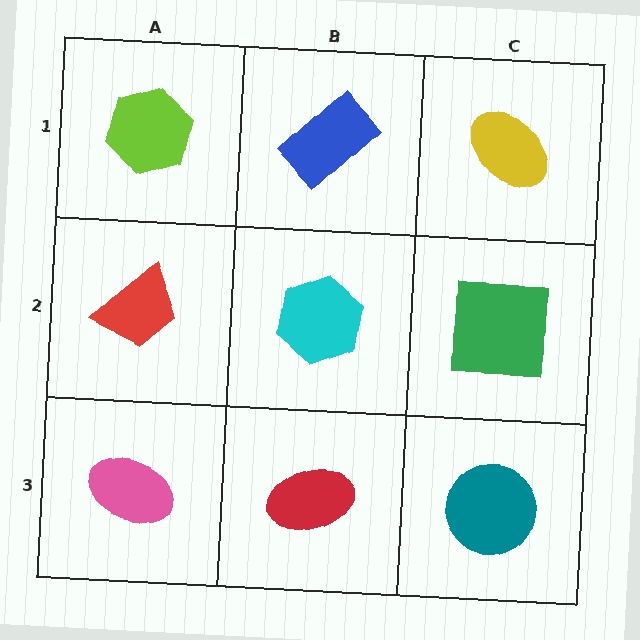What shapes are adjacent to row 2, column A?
A lime hexagon (row 1, column A), a pink ellipse (row 3, column A), a cyan hexagon (row 2, column B).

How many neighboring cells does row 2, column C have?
3.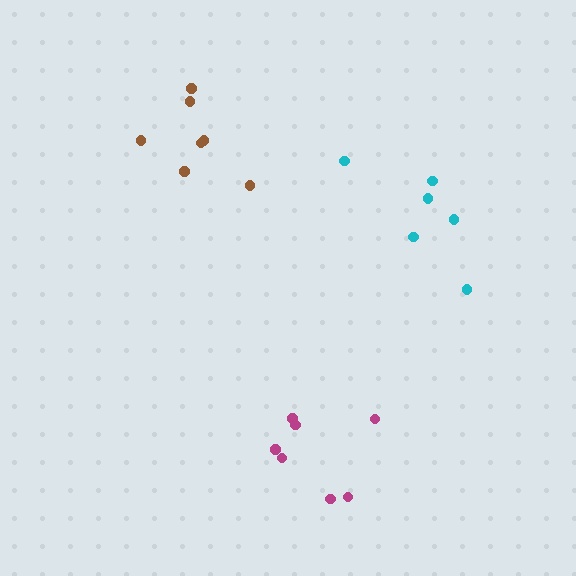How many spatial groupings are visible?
There are 3 spatial groupings.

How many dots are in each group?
Group 1: 6 dots, Group 2: 7 dots, Group 3: 7 dots (20 total).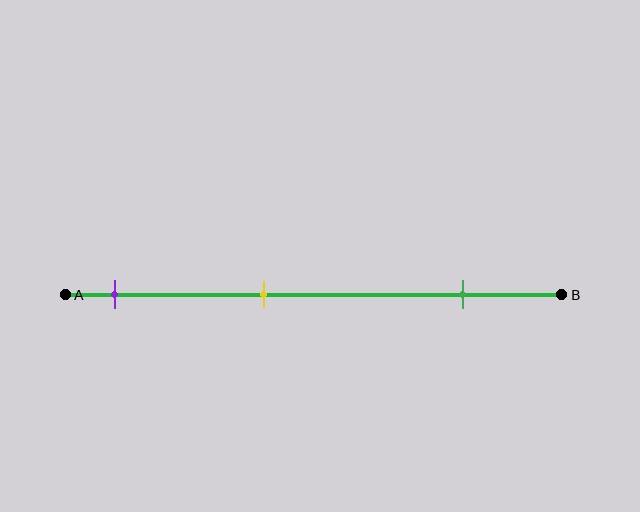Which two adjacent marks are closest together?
The purple and yellow marks are the closest adjacent pair.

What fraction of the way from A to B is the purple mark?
The purple mark is approximately 10% (0.1) of the way from A to B.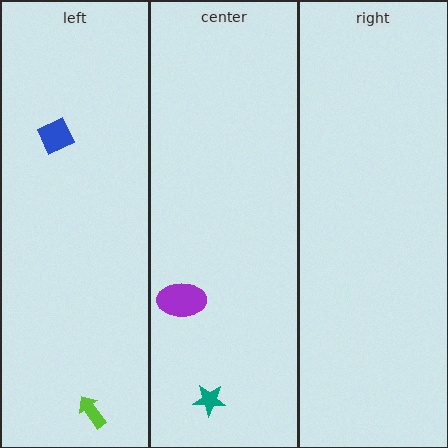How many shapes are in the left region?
2.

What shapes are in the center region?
The purple ellipse, the teal star.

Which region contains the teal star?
The center region.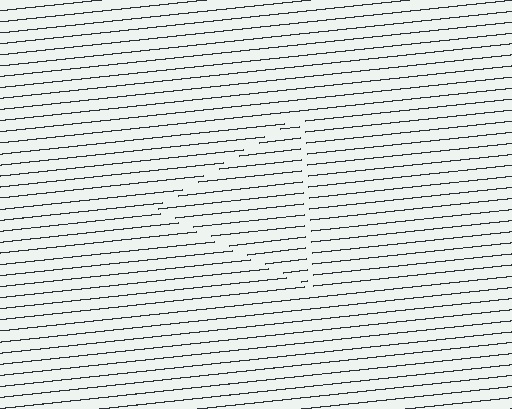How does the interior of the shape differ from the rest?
The interior of the shape contains the same grating, shifted by half a period — the contour is defined by the phase discontinuity where line-ends from the inner and outer gratings abut.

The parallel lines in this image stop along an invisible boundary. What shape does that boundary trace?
An illusory triangle. The interior of the shape contains the same grating, shifted by half a period — the contour is defined by the phase discontinuity where line-ends from the inner and outer gratings abut.